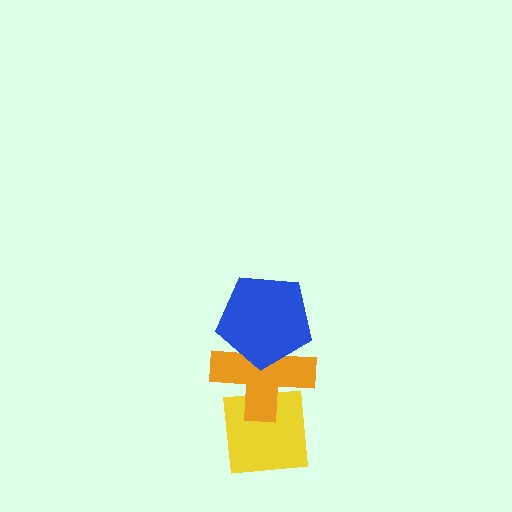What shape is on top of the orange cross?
The blue pentagon is on top of the orange cross.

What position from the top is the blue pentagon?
The blue pentagon is 1st from the top.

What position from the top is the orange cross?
The orange cross is 2nd from the top.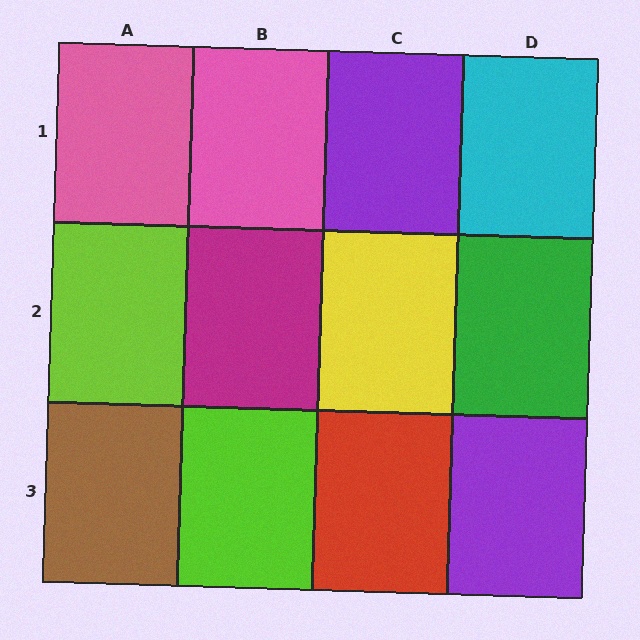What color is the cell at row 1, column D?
Cyan.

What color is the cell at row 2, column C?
Yellow.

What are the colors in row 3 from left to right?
Brown, lime, red, purple.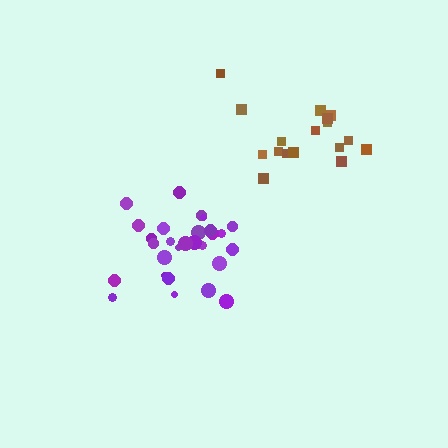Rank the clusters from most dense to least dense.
purple, brown.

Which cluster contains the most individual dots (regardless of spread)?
Purple (28).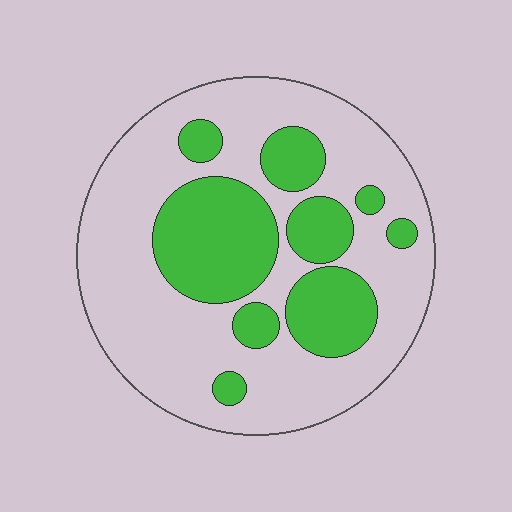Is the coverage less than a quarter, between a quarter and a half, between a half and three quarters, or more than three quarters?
Between a quarter and a half.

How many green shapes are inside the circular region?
9.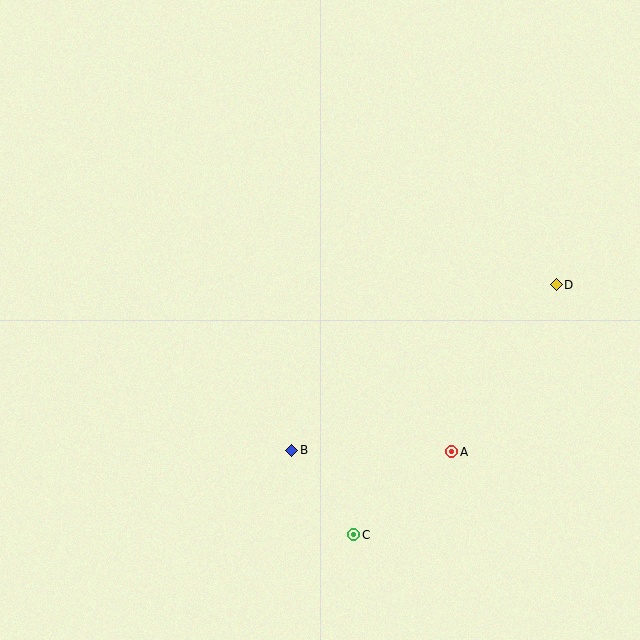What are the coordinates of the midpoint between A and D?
The midpoint between A and D is at (504, 368).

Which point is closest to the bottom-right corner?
Point A is closest to the bottom-right corner.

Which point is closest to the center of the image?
Point B at (292, 450) is closest to the center.